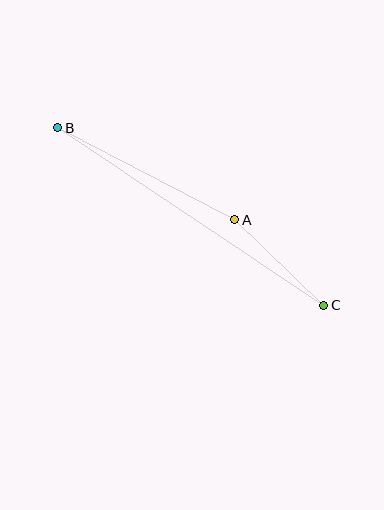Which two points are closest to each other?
Points A and C are closest to each other.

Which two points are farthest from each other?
Points B and C are farthest from each other.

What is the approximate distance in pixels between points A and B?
The distance between A and B is approximately 199 pixels.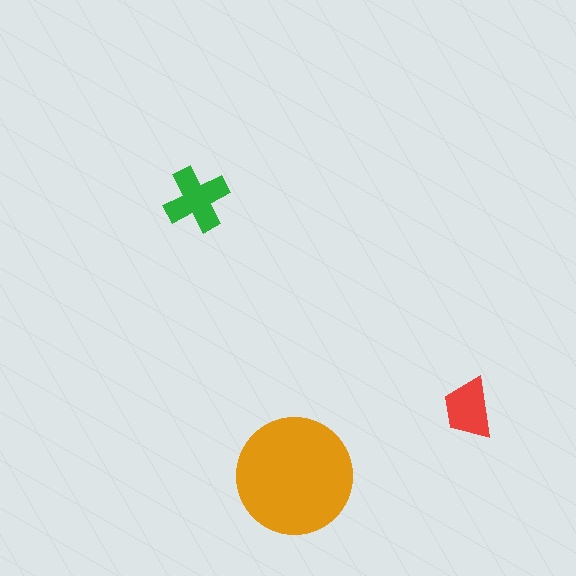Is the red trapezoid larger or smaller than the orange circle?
Smaller.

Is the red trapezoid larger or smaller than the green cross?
Smaller.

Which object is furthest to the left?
The green cross is leftmost.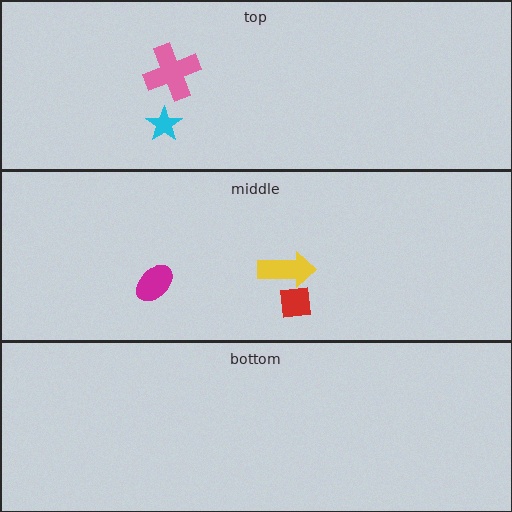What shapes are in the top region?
The pink cross, the cyan star.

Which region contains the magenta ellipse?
The middle region.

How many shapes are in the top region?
2.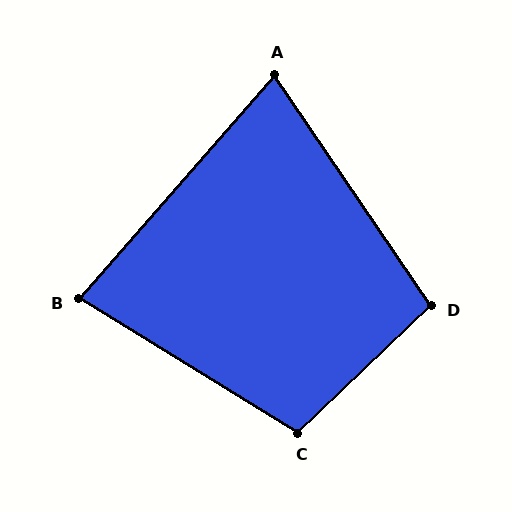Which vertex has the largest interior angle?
C, at approximately 105 degrees.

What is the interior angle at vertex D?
Approximately 100 degrees (obtuse).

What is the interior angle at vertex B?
Approximately 80 degrees (acute).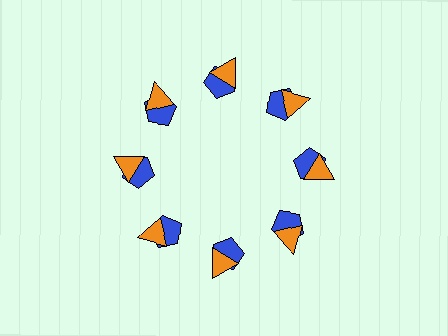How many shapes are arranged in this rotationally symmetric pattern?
There are 16 shapes, arranged in 8 groups of 2.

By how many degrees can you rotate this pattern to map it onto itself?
The pattern maps onto itself every 45 degrees of rotation.